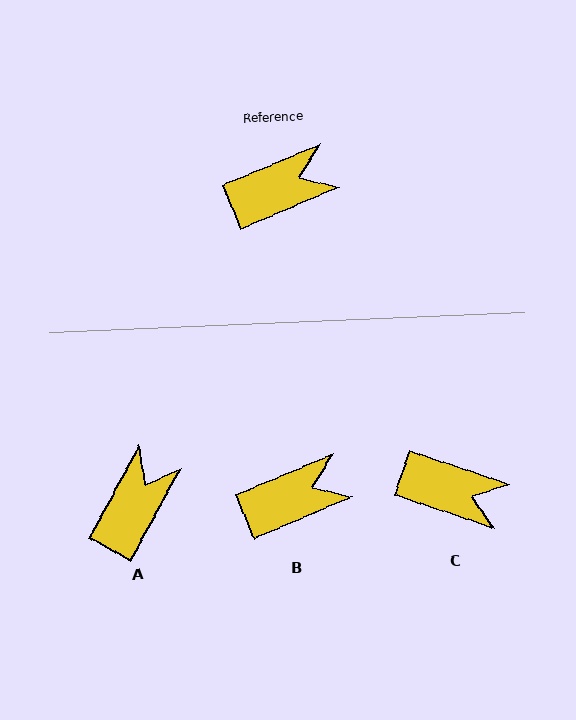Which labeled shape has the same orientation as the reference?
B.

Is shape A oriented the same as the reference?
No, it is off by about 38 degrees.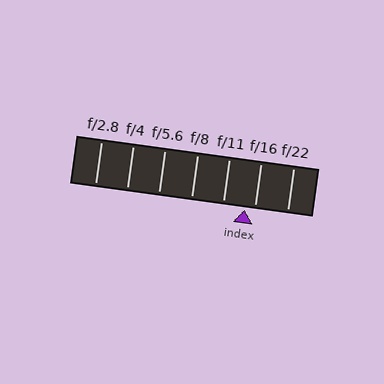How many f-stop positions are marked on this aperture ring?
There are 7 f-stop positions marked.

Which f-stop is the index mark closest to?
The index mark is closest to f/16.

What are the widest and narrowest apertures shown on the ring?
The widest aperture shown is f/2.8 and the narrowest is f/22.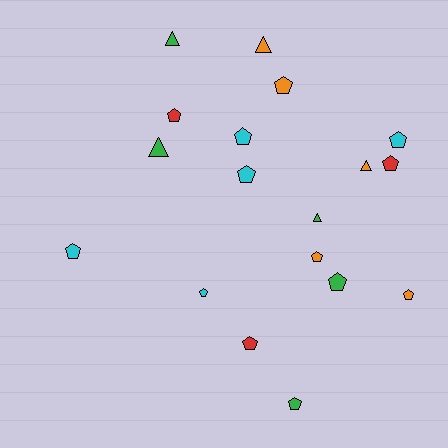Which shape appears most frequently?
Pentagon, with 13 objects.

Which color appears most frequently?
Orange, with 5 objects.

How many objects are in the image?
There are 18 objects.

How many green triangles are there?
There are 3 green triangles.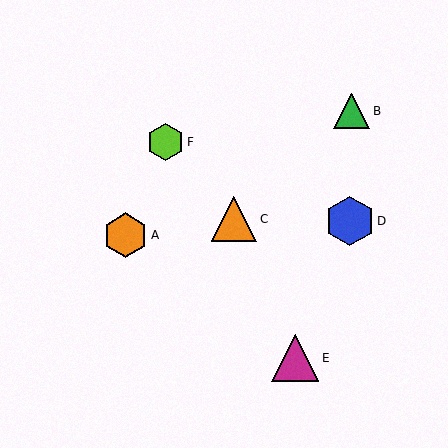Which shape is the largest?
The blue hexagon (labeled D) is the largest.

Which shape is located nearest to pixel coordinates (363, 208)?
The blue hexagon (labeled D) at (350, 221) is nearest to that location.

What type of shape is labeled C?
Shape C is an orange triangle.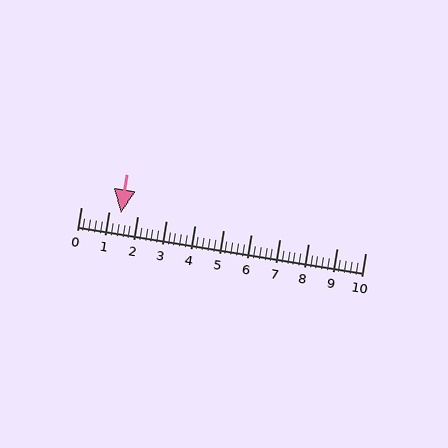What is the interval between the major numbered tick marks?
The major tick marks are spaced 1 units apart.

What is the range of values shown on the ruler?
The ruler shows values from 0 to 10.